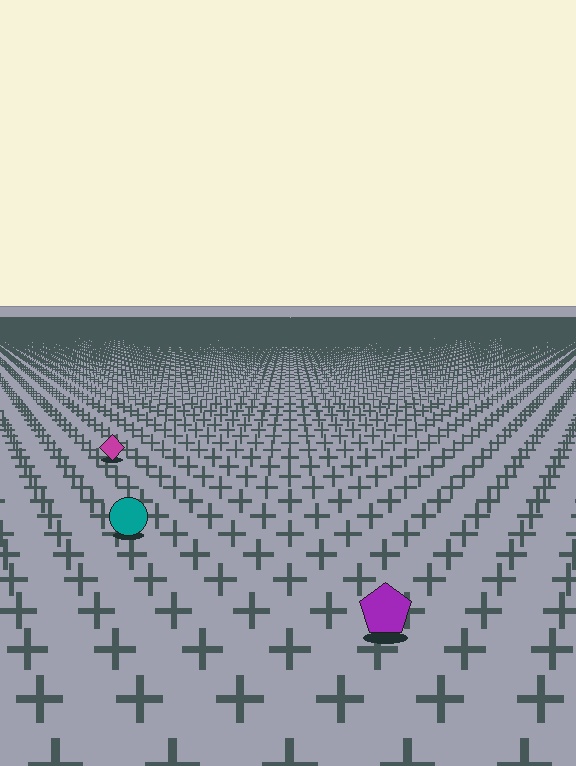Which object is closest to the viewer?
The purple pentagon is closest. The texture marks near it are larger and more spread out.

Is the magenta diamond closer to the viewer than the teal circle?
No. The teal circle is closer — you can tell from the texture gradient: the ground texture is coarser near it.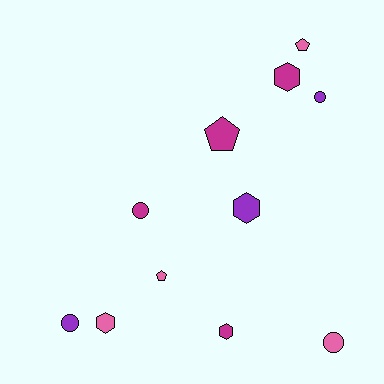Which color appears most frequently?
Magenta, with 4 objects.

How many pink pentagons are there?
There are 2 pink pentagons.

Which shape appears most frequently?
Hexagon, with 4 objects.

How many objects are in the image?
There are 11 objects.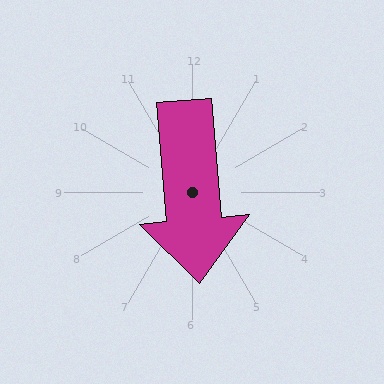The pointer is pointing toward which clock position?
Roughly 6 o'clock.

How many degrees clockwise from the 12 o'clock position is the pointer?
Approximately 175 degrees.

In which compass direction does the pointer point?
South.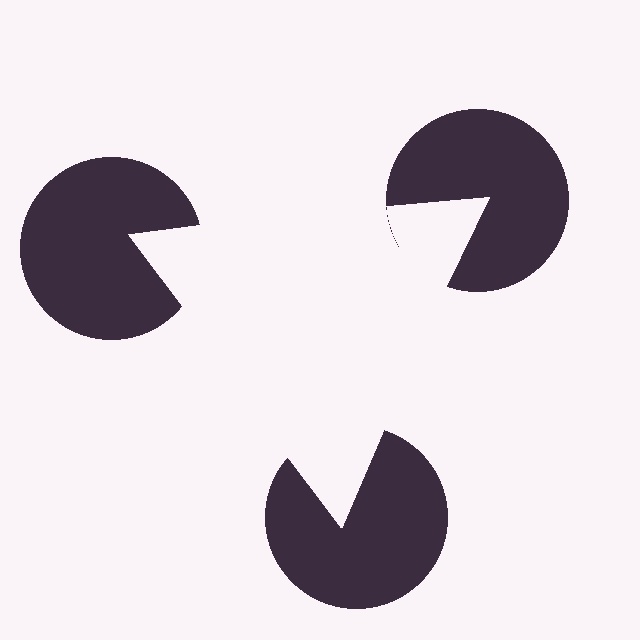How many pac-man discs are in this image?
There are 3 — one at each vertex of the illusory triangle.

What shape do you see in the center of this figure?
An illusory triangle — its edges are inferred from the aligned wedge cuts in the pac-man discs, not physically drawn.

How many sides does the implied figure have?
3 sides.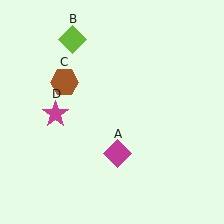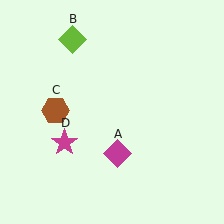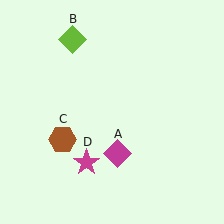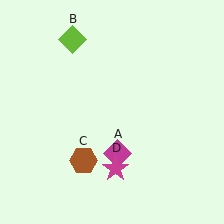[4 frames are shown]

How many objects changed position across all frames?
2 objects changed position: brown hexagon (object C), magenta star (object D).